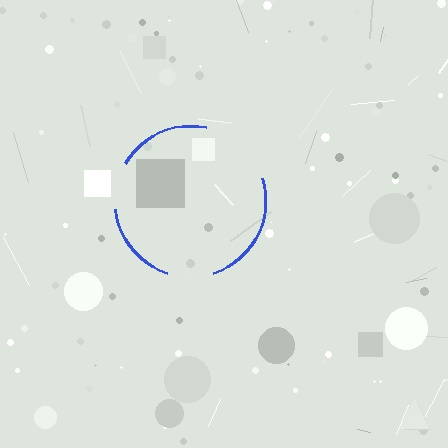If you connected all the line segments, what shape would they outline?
They would outline a circle.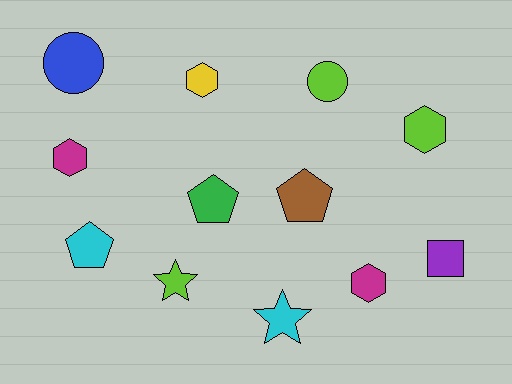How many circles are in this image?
There are 2 circles.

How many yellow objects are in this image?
There is 1 yellow object.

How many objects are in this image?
There are 12 objects.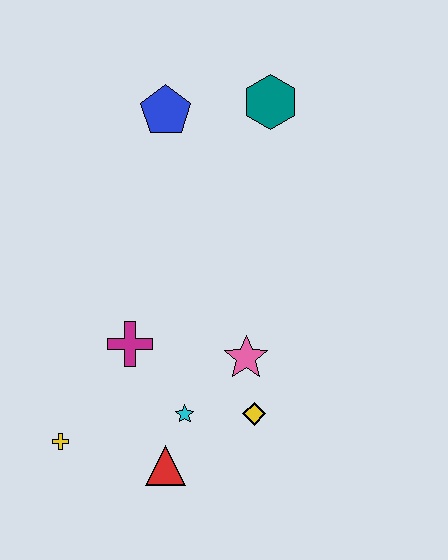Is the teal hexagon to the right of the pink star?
Yes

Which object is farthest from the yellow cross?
The teal hexagon is farthest from the yellow cross.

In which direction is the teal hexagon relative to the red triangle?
The teal hexagon is above the red triangle.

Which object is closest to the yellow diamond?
The pink star is closest to the yellow diamond.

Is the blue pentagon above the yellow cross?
Yes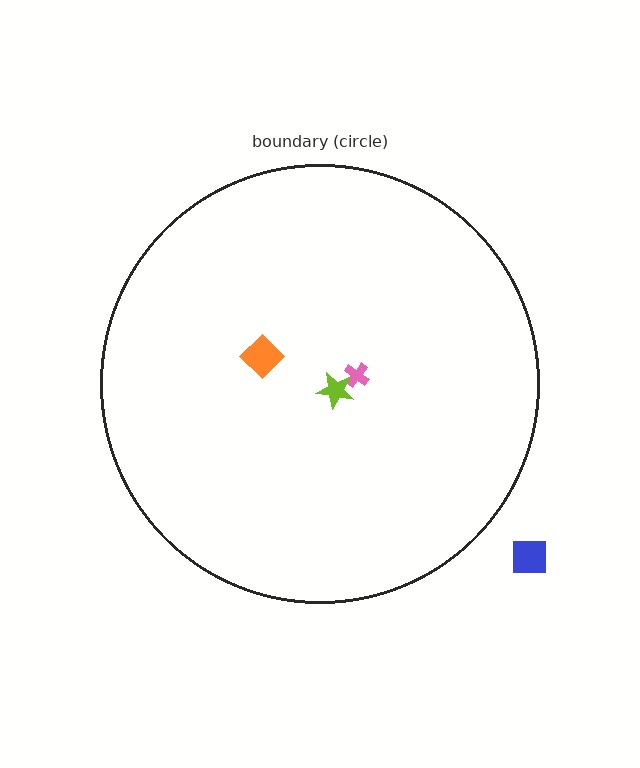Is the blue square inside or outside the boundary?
Outside.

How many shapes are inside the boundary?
3 inside, 1 outside.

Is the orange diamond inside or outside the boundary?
Inside.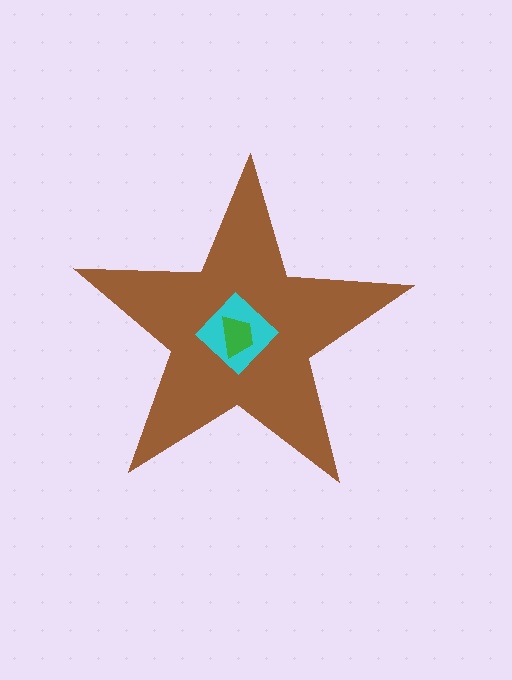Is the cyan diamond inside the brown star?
Yes.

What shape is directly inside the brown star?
The cyan diamond.